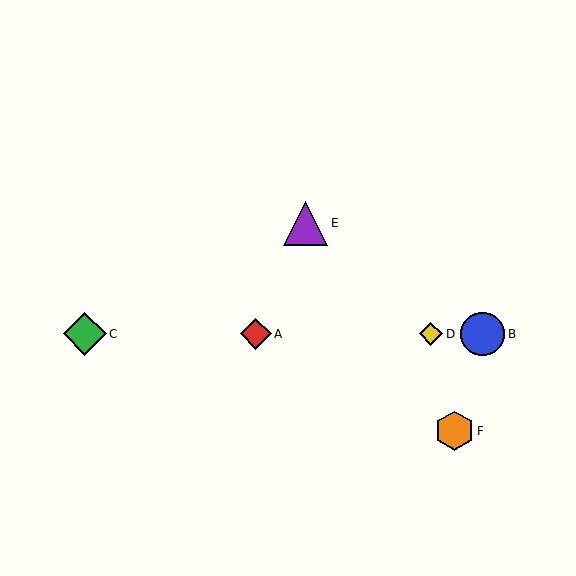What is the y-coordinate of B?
Object B is at y≈334.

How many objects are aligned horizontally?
4 objects (A, B, C, D) are aligned horizontally.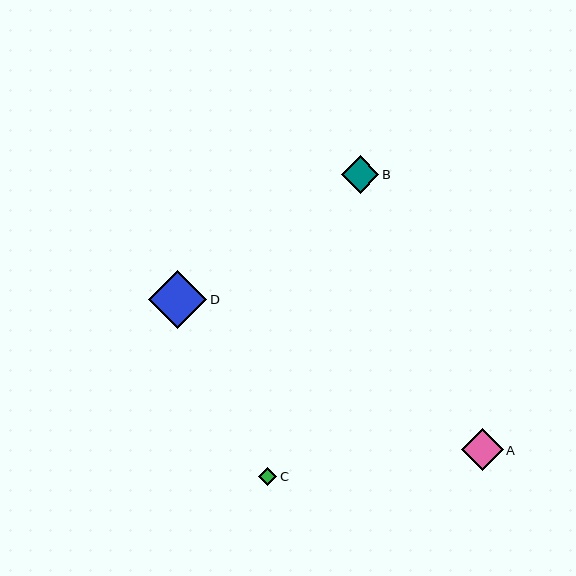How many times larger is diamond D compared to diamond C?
Diamond D is approximately 3.3 times the size of diamond C.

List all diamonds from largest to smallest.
From largest to smallest: D, A, B, C.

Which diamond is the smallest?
Diamond C is the smallest with a size of approximately 18 pixels.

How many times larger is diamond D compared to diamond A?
Diamond D is approximately 1.4 times the size of diamond A.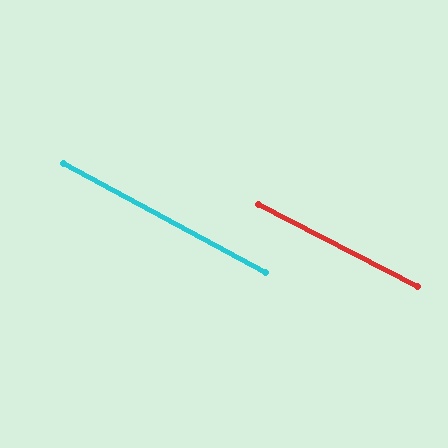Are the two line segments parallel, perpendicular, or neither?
Parallel — their directions differ by only 1.0°.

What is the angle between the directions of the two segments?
Approximately 1 degree.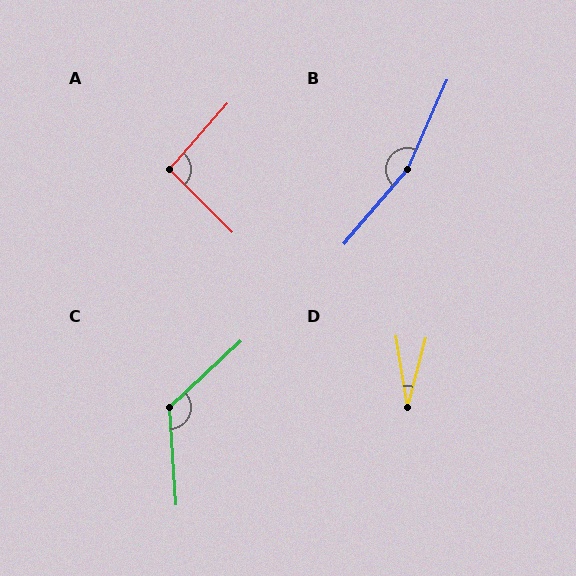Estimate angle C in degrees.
Approximately 129 degrees.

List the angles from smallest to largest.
D (24°), A (94°), C (129°), B (163°).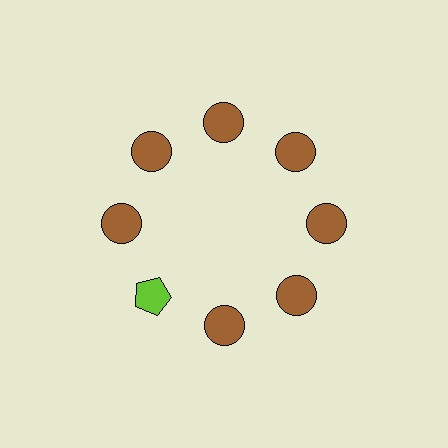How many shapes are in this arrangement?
There are 8 shapes arranged in a ring pattern.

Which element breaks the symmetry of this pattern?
The lime pentagon at roughly the 8 o'clock position breaks the symmetry. All other shapes are brown circles.